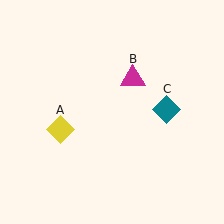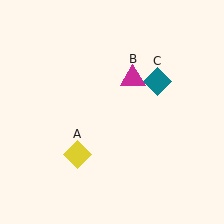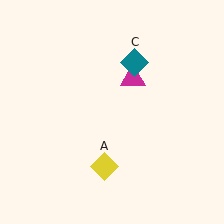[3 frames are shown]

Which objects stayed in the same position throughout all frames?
Magenta triangle (object B) remained stationary.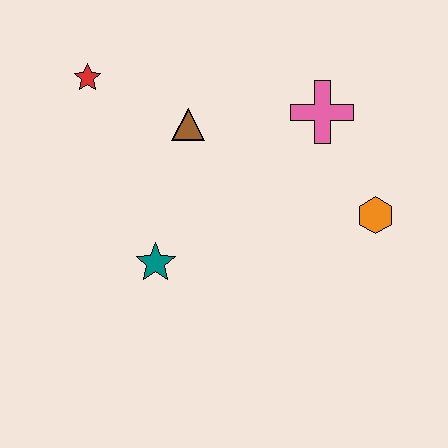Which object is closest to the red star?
The brown triangle is closest to the red star.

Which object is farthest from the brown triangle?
The orange hexagon is farthest from the brown triangle.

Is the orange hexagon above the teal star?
Yes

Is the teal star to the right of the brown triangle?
No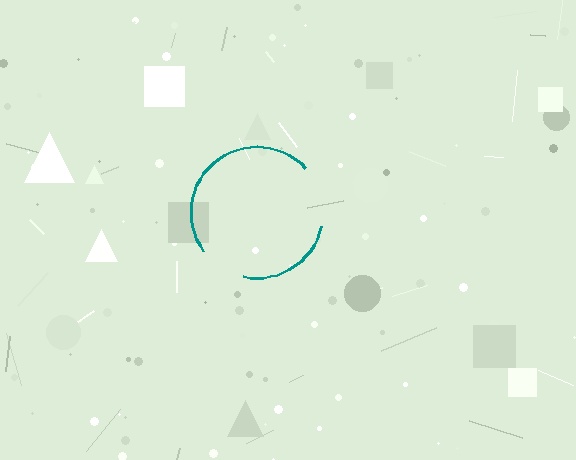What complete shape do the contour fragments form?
The contour fragments form a circle.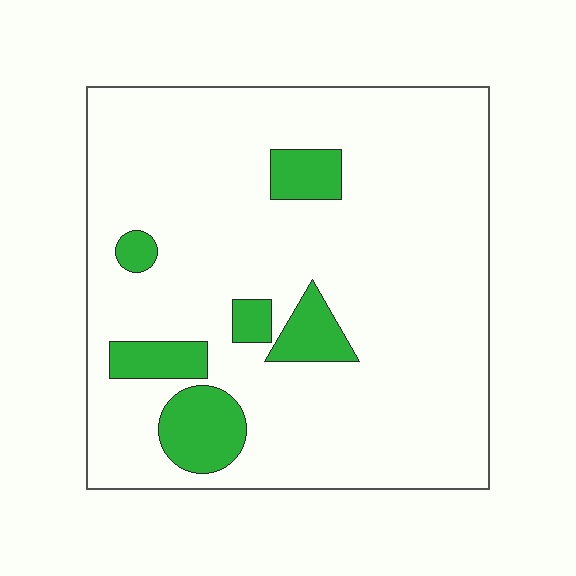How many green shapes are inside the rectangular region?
6.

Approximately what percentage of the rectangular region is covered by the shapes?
Approximately 15%.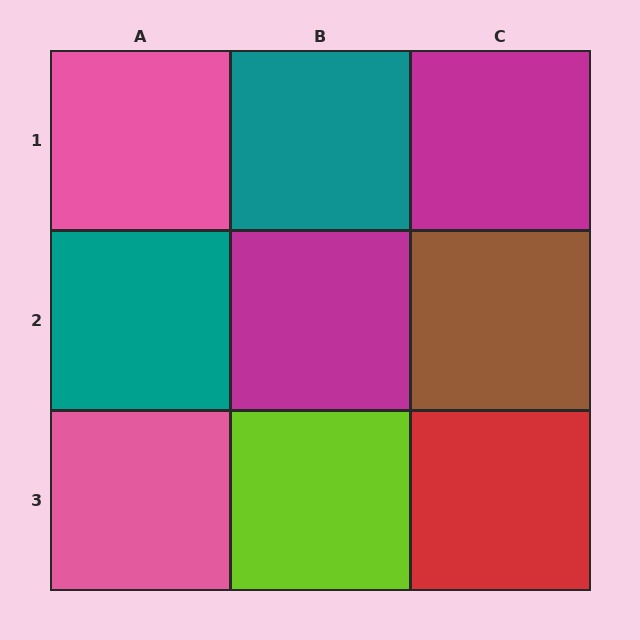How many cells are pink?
2 cells are pink.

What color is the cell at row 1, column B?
Teal.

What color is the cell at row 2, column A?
Teal.